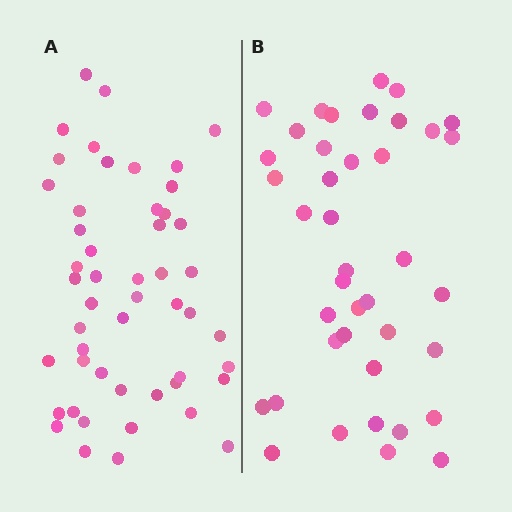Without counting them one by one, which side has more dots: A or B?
Region A (the left region) has more dots.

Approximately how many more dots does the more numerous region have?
Region A has roughly 10 or so more dots than region B.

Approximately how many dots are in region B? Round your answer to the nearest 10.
About 40 dots.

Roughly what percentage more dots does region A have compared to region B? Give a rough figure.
About 25% more.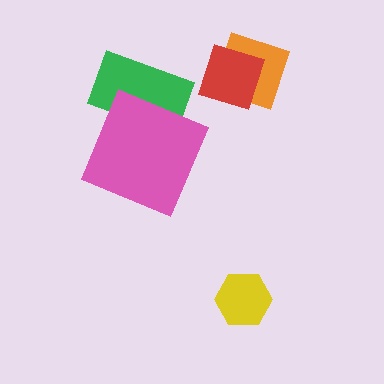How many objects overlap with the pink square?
1 object overlaps with the pink square.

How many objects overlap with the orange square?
1 object overlaps with the orange square.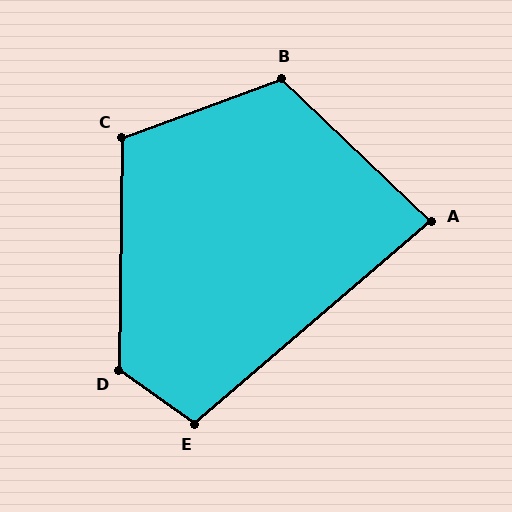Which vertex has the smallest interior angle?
A, at approximately 84 degrees.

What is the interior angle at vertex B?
Approximately 116 degrees (obtuse).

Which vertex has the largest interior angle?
D, at approximately 124 degrees.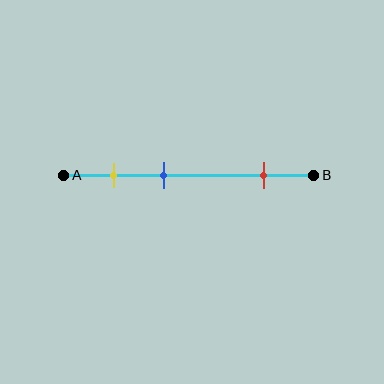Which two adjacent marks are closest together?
The yellow and blue marks are the closest adjacent pair.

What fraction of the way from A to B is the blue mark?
The blue mark is approximately 40% (0.4) of the way from A to B.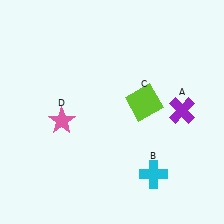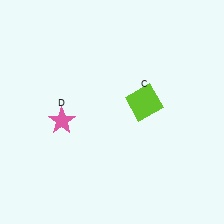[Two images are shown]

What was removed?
The cyan cross (B), the purple cross (A) were removed in Image 2.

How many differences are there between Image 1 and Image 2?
There are 2 differences between the two images.